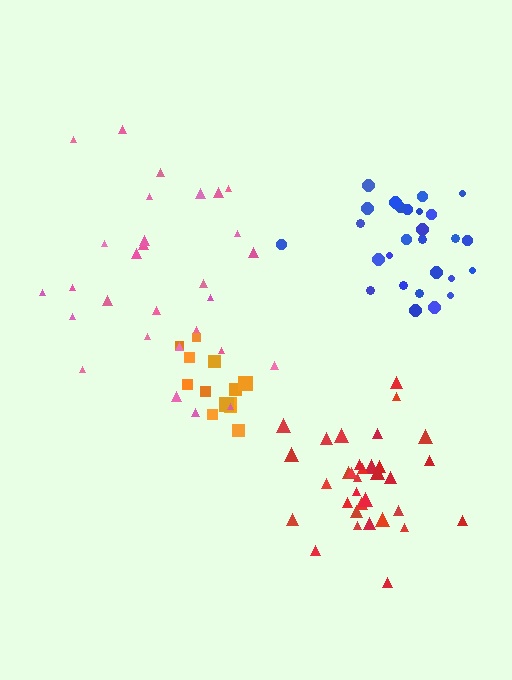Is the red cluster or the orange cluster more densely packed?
Red.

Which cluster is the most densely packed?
Blue.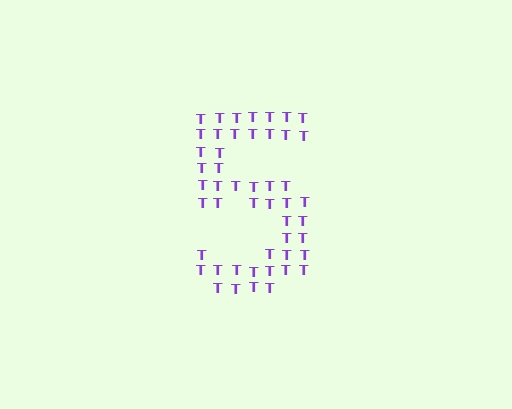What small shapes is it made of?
It is made of small letter T's.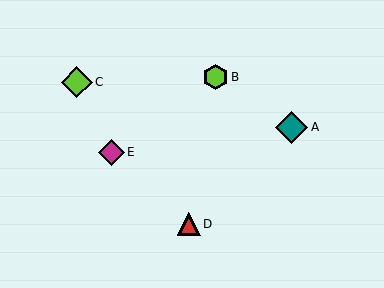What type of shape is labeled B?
Shape B is a lime hexagon.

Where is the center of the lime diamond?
The center of the lime diamond is at (77, 82).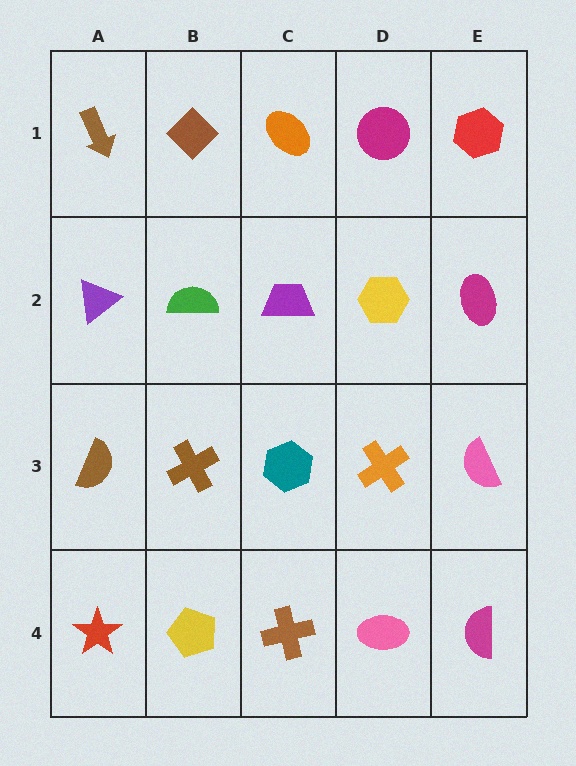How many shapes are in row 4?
5 shapes.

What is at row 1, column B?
A brown diamond.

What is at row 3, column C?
A teal hexagon.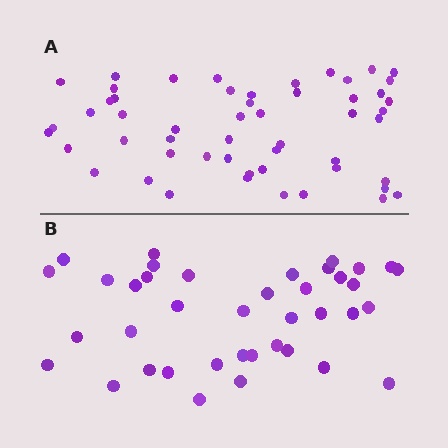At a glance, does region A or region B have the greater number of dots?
Region A (the top region) has more dots.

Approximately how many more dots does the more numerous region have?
Region A has approximately 15 more dots than region B.